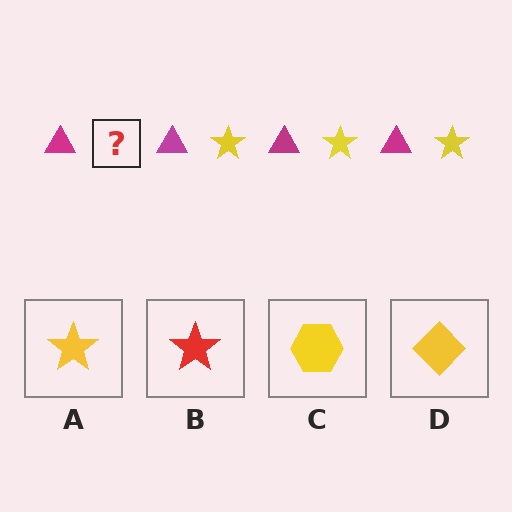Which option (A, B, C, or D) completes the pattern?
A.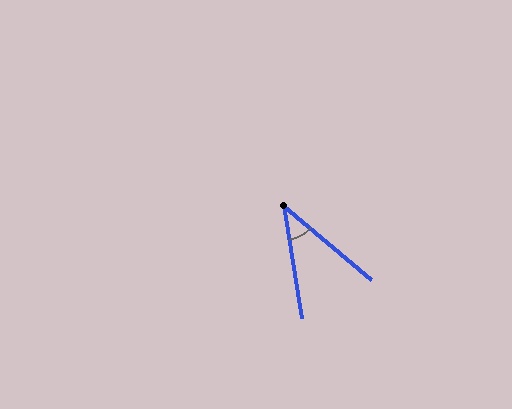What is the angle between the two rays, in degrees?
Approximately 41 degrees.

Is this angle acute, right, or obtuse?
It is acute.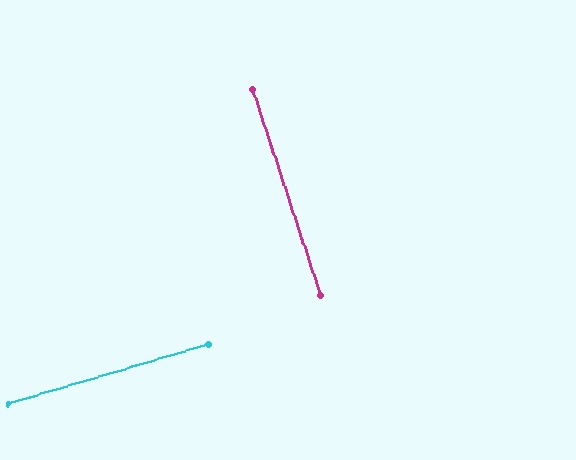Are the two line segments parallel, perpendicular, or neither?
Perpendicular — they meet at approximately 88°.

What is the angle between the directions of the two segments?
Approximately 88 degrees.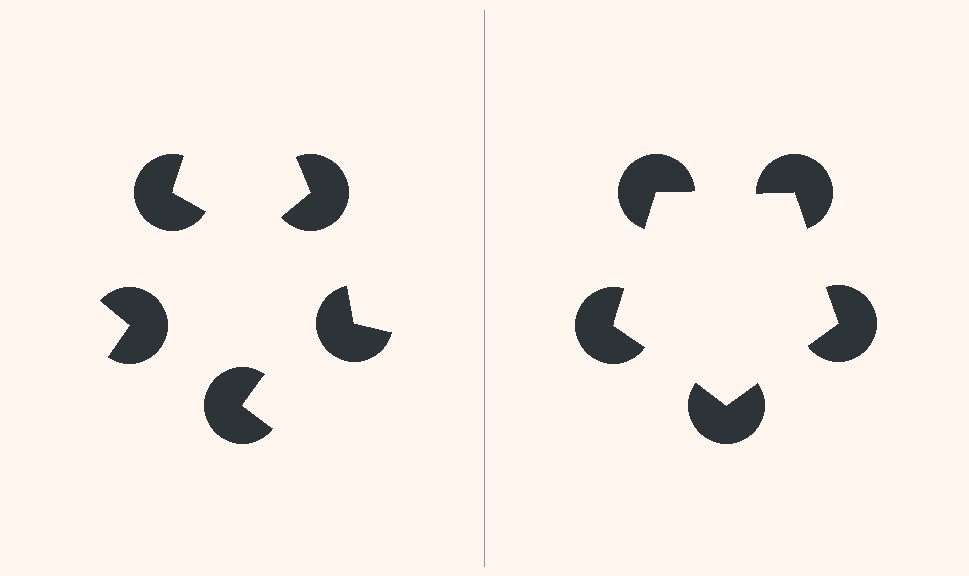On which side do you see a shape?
An illusory pentagon appears on the right side. On the left side the wedge cuts are rotated, so no coherent shape forms.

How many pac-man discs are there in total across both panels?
10 — 5 on each side.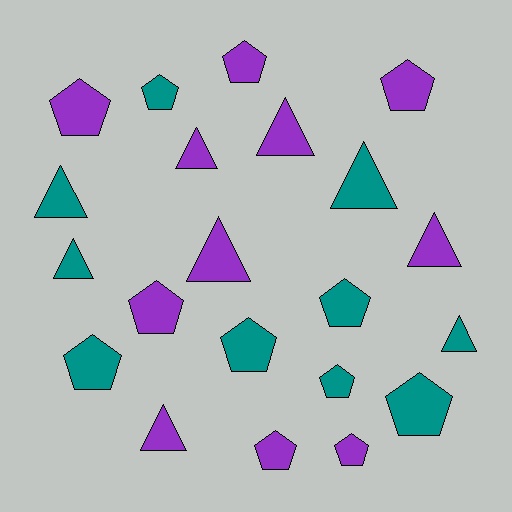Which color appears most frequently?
Purple, with 11 objects.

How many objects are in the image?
There are 21 objects.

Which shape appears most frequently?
Pentagon, with 12 objects.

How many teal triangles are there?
There are 4 teal triangles.